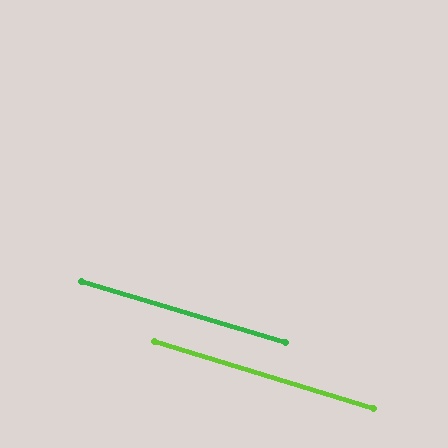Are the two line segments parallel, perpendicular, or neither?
Parallel — their directions differ by only 0.3°.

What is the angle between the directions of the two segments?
Approximately 0 degrees.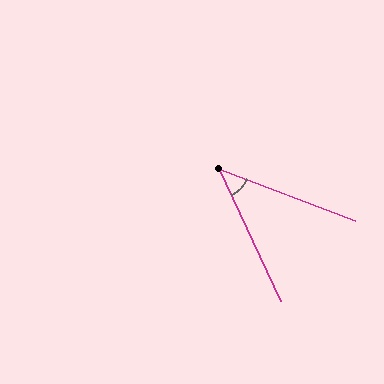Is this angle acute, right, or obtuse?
It is acute.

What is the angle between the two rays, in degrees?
Approximately 44 degrees.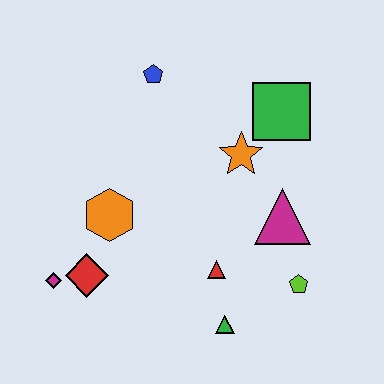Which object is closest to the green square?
The orange star is closest to the green square.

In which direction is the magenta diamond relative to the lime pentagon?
The magenta diamond is to the left of the lime pentagon.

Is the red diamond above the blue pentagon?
No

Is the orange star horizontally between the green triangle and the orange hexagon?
No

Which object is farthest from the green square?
The magenta diamond is farthest from the green square.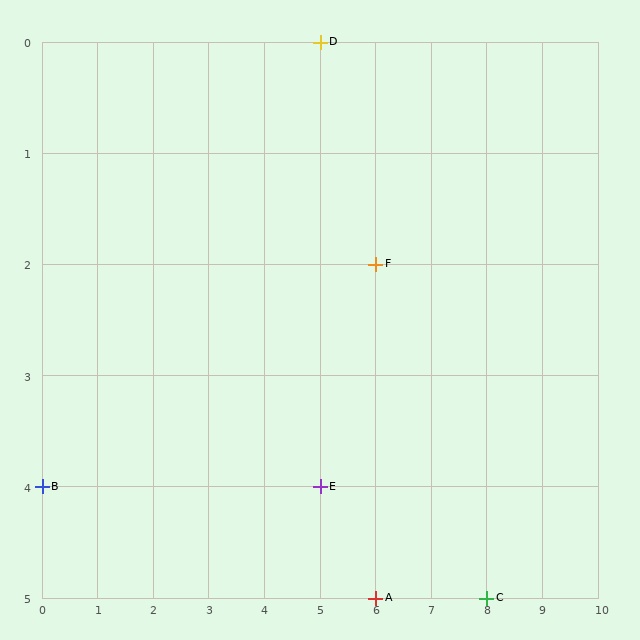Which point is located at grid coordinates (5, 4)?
Point E is at (5, 4).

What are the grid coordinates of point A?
Point A is at grid coordinates (6, 5).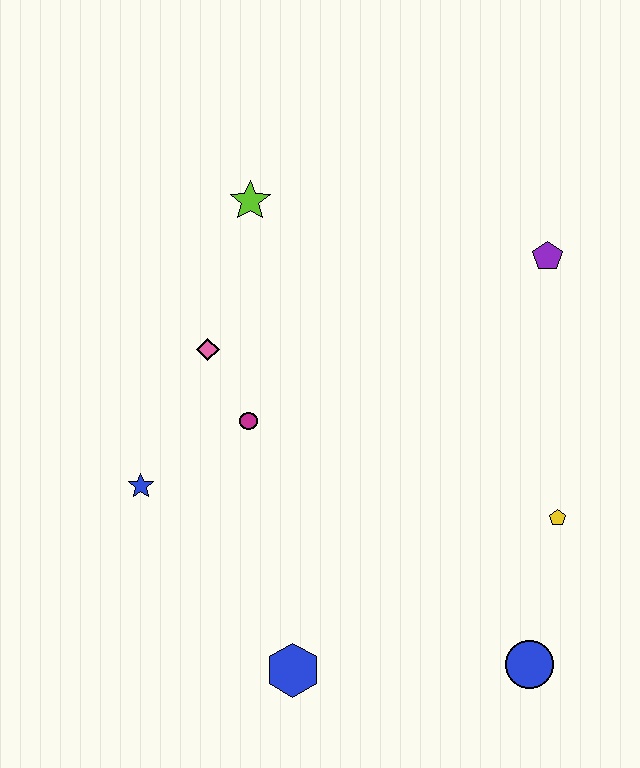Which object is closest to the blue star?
The magenta circle is closest to the blue star.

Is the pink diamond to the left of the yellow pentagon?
Yes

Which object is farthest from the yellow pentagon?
The lime star is farthest from the yellow pentagon.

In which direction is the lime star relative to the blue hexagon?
The lime star is above the blue hexagon.